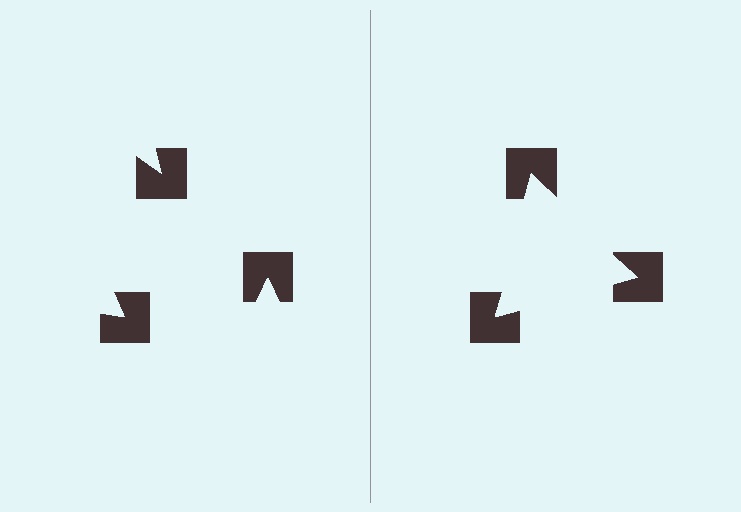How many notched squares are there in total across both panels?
6 — 3 on each side.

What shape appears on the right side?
An illusory triangle.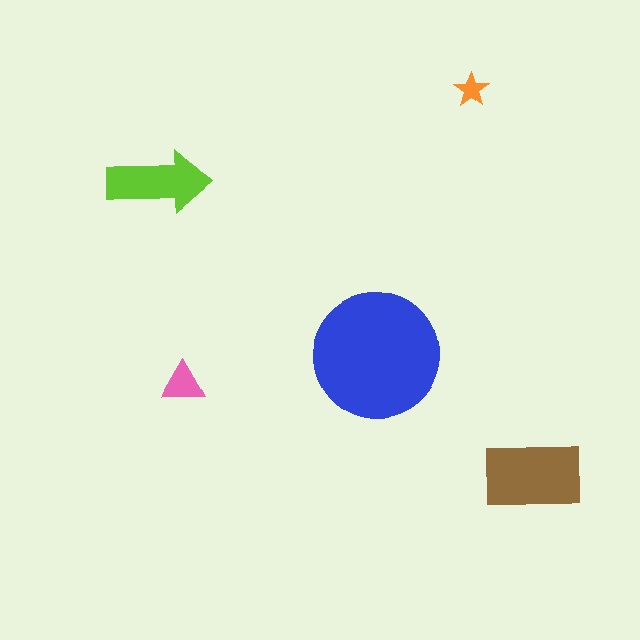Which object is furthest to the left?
The lime arrow is leftmost.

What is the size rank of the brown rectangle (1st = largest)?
2nd.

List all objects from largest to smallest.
The blue circle, the brown rectangle, the lime arrow, the pink triangle, the orange star.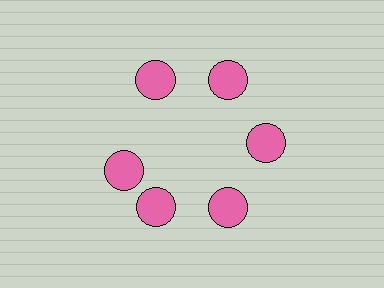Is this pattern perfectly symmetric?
No. The 6 pink circles are arranged in a ring, but one element near the 9 o'clock position is rotated out of alignment along the ring, breaking the 6-fold rotational symmetry.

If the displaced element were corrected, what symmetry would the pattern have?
It would have 6-fold rotational symmetry — the pattern would map onto itself every 60 degrees.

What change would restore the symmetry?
The symmetry would be restored by rotating it back into even spacing with its neighbors so that all 6 circles sit at equal angles and equal distance from the center.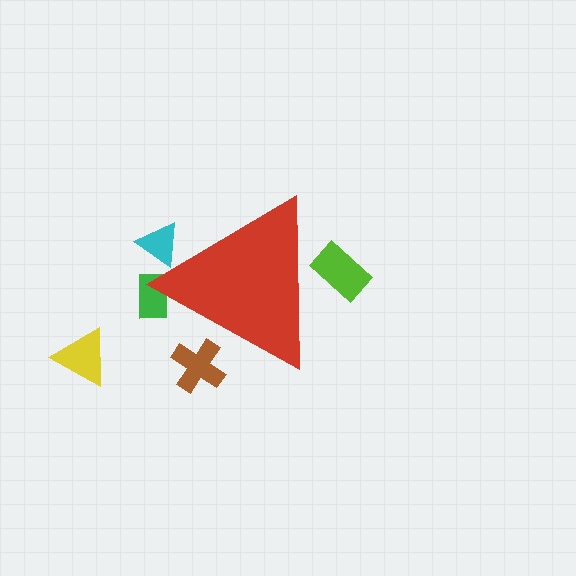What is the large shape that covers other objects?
A red triangle.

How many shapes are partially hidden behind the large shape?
4 shapes are partially hidden.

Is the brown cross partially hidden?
Yes, the brown cross is partially hidden behind the red triangle.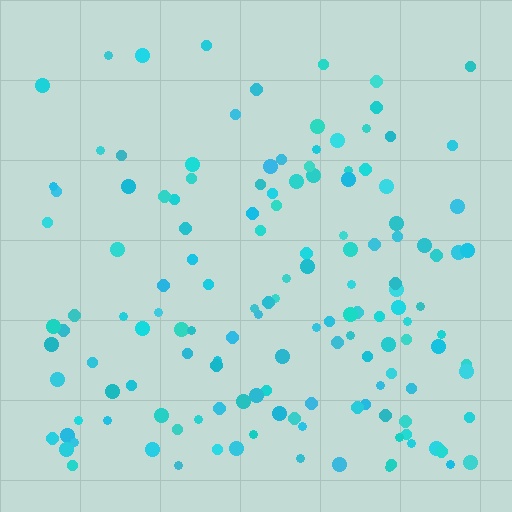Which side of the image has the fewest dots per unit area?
The top.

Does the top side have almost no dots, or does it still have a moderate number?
Still a moderate number, just noticeably fewer than the bottom.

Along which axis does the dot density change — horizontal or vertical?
Vertical.